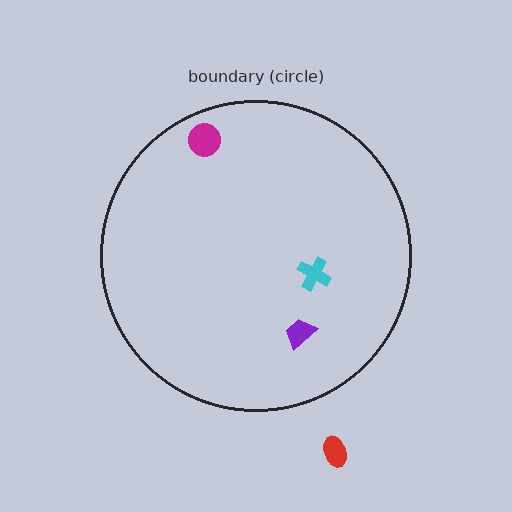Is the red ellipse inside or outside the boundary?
Outside.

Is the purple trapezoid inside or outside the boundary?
Inside.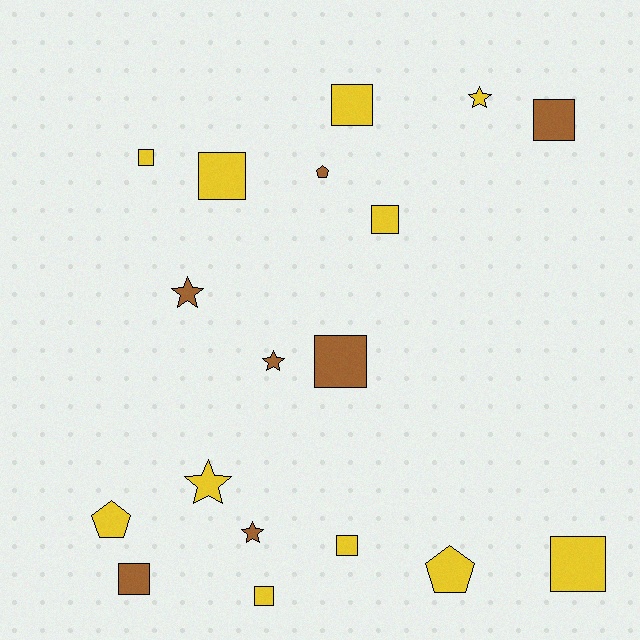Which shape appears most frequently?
Square, with 10 objects.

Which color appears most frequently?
Yellow, with 11 objects.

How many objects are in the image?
There are 18 objects.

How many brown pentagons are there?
There is 1 brown pentagon.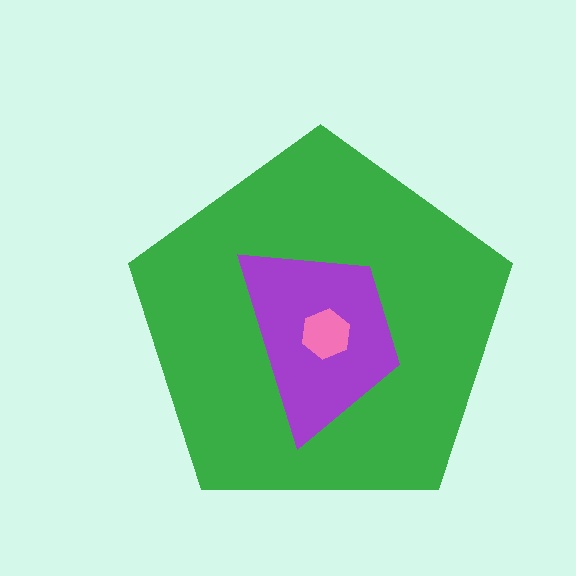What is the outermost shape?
The green pentagon.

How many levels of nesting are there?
3.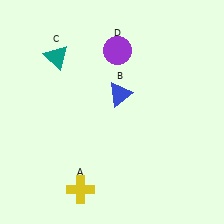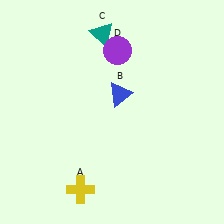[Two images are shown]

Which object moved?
The teal triangle (C) moved right.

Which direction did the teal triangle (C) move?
The teal triangle (C) moved right.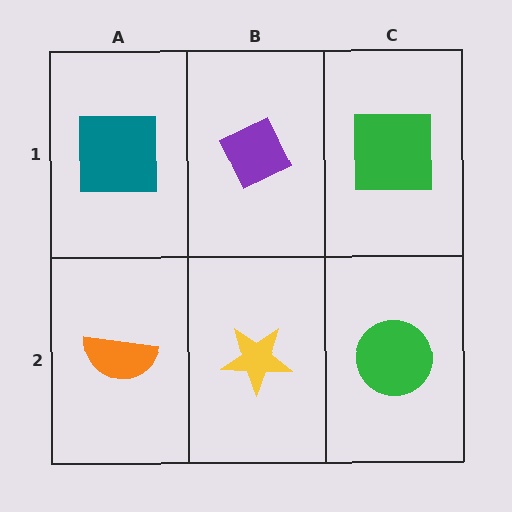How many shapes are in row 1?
3 shapes.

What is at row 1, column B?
A purple diamond.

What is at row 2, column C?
A green circle.